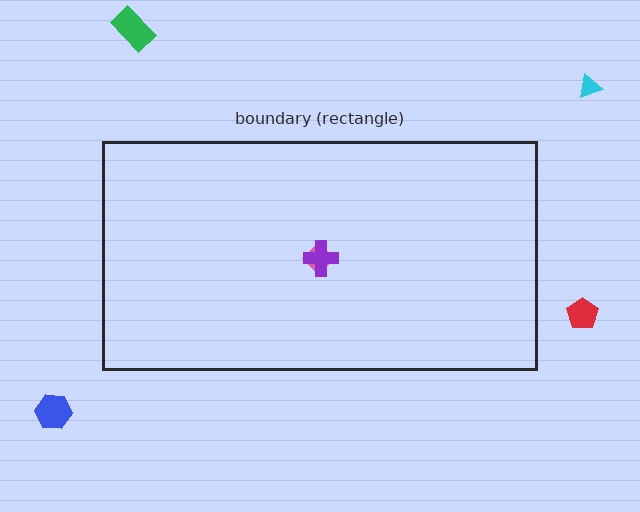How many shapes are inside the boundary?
2 inside, 4 outside.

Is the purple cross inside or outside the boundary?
Inside.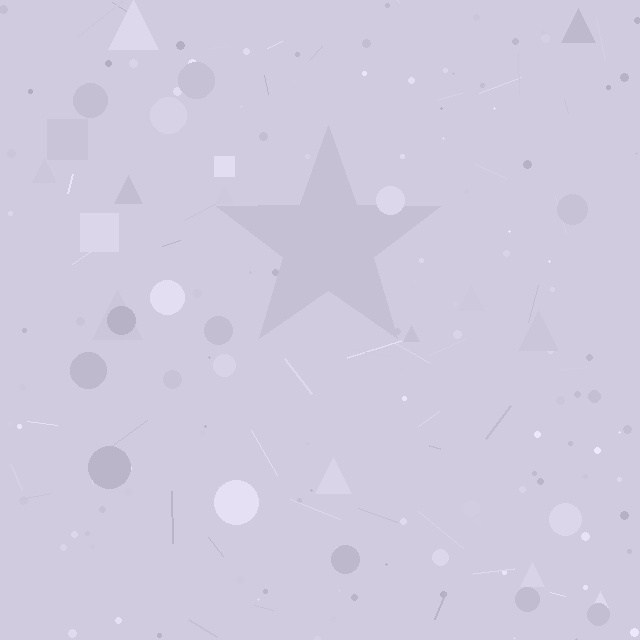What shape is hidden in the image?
A star is hidden in the image.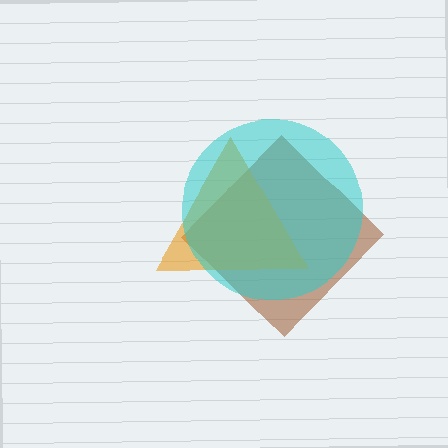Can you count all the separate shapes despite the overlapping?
Yes, there are 3 separate shapes.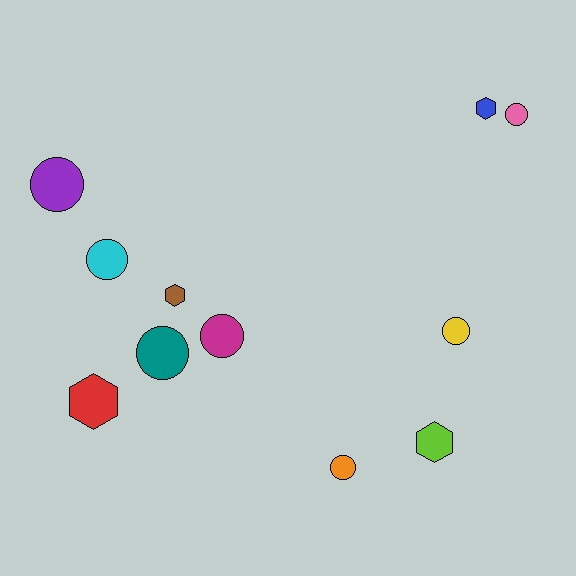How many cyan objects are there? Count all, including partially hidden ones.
There is 1 cyan object.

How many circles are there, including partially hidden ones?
There are 7 circles.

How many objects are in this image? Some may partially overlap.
There are 11 objects.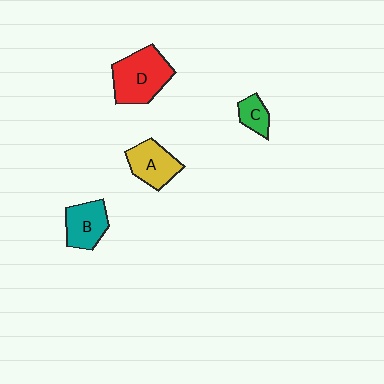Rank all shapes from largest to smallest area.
From largest to smallest: D (red), A (yellow), B (teal), C (green).